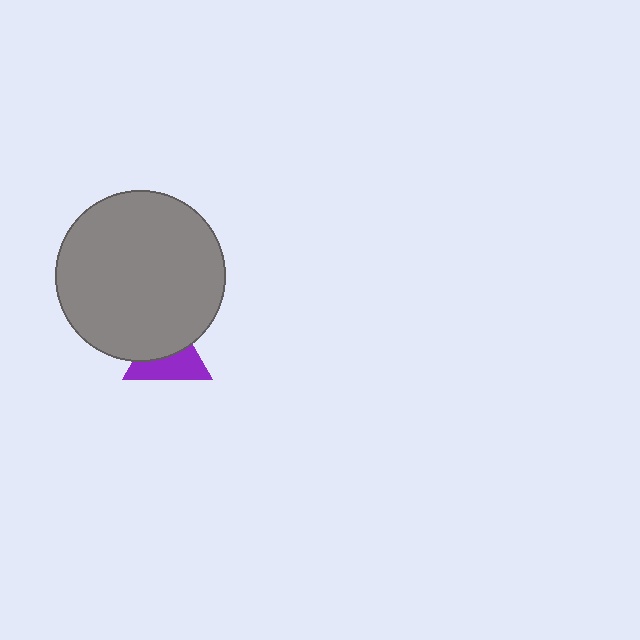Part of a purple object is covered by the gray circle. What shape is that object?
It is a triangle.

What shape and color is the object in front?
The object in front is a gray circle.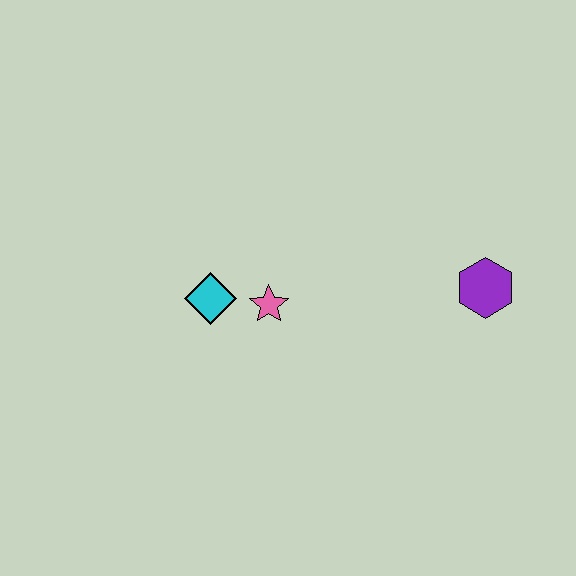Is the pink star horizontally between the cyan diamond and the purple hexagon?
Yes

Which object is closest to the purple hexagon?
The pink star is closest to the purple hexagon.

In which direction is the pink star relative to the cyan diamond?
The pink star is to the right of the cyan diamond.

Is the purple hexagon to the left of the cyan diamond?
No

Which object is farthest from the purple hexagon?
The cyan diamond is farthest from the purple hexagon.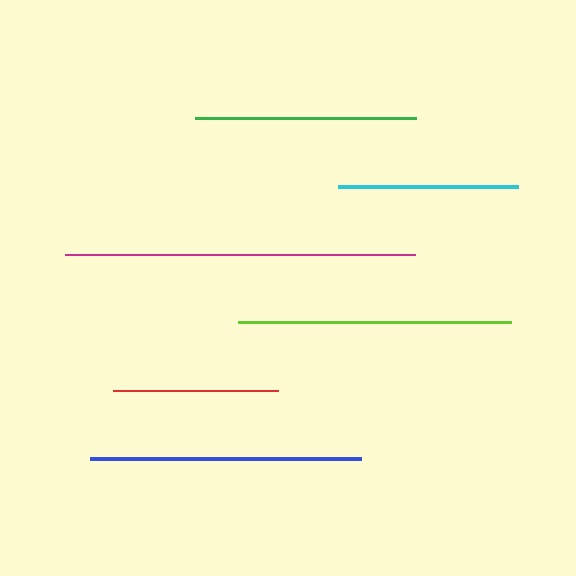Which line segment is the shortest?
The red line is the shortest at approximately 165 pixels.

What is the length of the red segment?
The red segment is approximately 165 pixels long.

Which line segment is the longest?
The magenta line is the longest at approximately 350 pixels.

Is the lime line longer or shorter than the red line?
The lime line is longer than the red line.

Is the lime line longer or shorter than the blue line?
The lime line is longer than the blue line.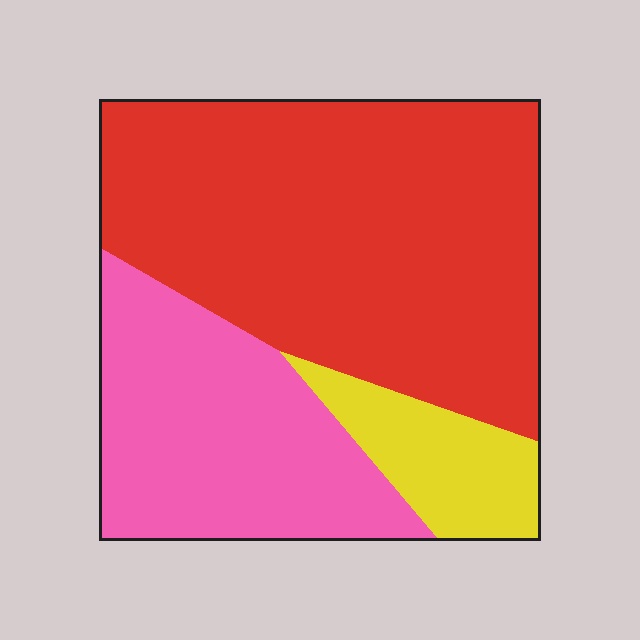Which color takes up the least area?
Yellow, at roughly 10%.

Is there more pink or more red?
Red.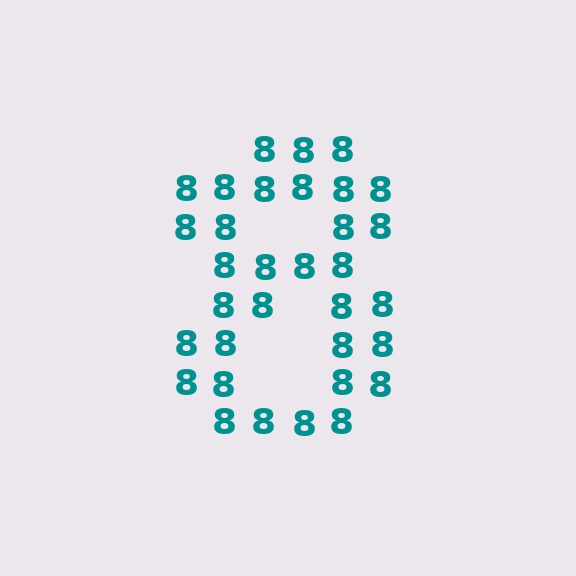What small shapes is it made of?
It is made of small digit 8's.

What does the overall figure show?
The overall figure shows the digit 8.